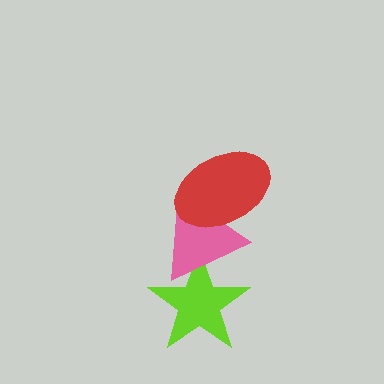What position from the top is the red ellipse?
The red ellipse is 1st from the top.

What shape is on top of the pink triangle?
The red ellipse is on top of the pink triangle.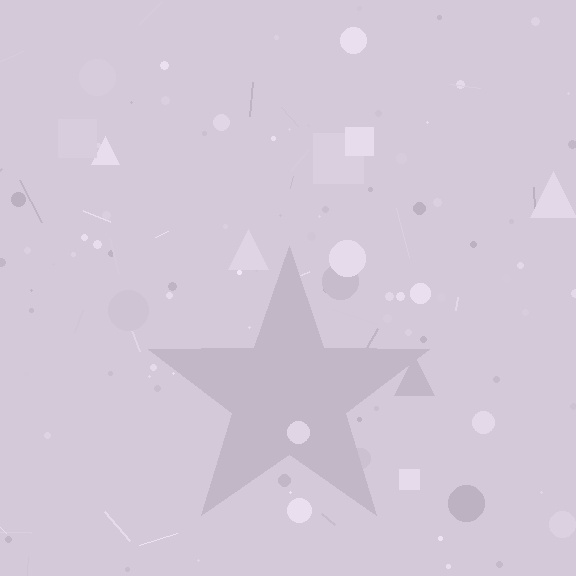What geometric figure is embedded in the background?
A star is embedded in the background.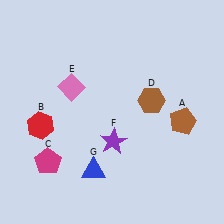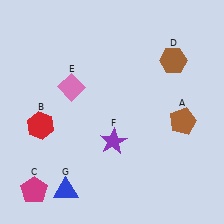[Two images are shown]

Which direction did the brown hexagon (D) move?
The brown hexagon (D) moved up.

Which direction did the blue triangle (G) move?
The blue triangle (G) moved left.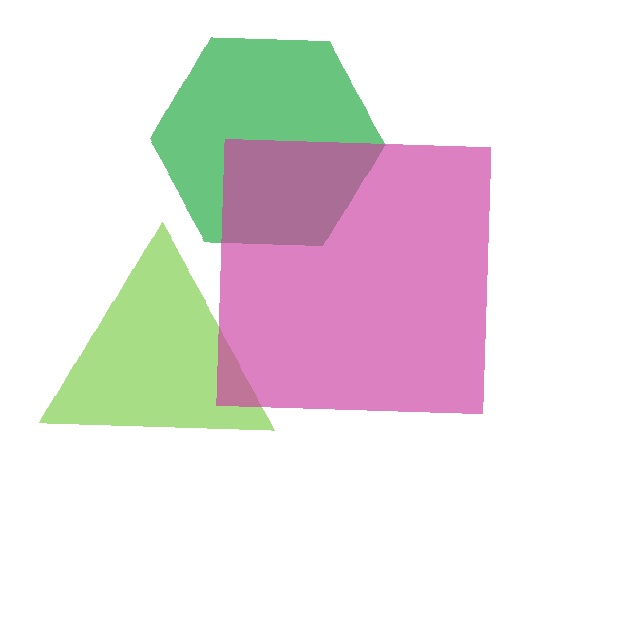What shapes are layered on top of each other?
The layered shapes are: a lime triangle, a green hexagon, a magenta square.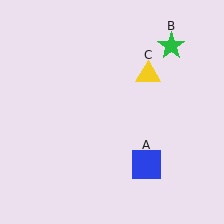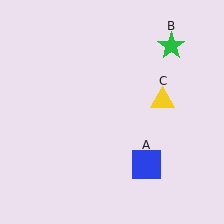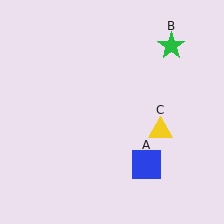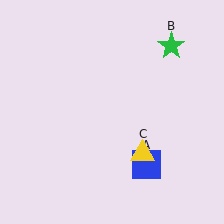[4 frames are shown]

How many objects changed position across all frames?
1 object changed position: yellow triangle (object C).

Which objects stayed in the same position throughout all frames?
Blue square (object A) and green star (object B) remained stationary.